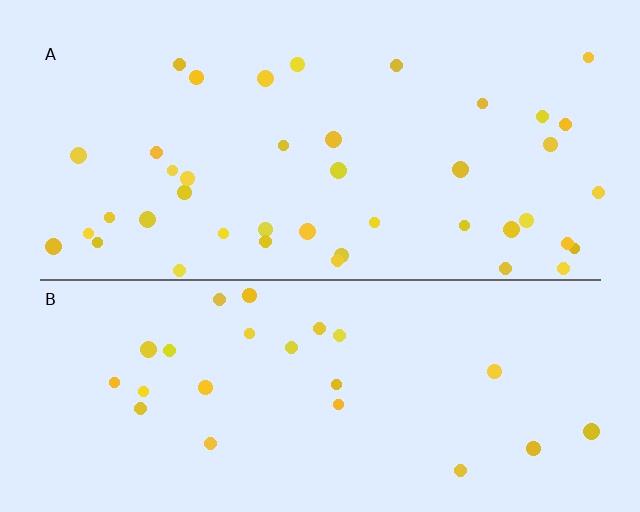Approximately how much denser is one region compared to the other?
Approximately 1.7× — region A over region B.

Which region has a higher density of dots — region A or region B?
A (the top).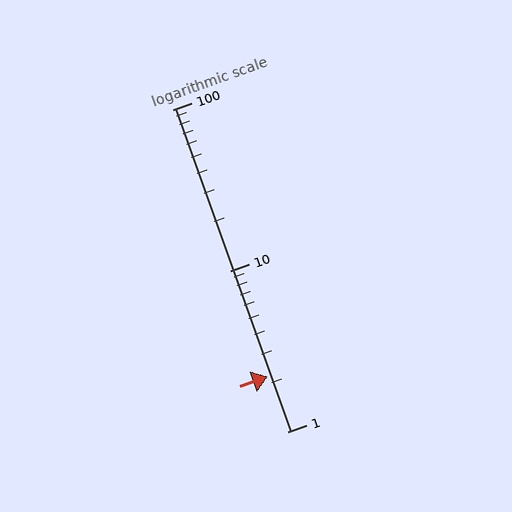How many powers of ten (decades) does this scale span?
The scale spans 2 decades, from 1 to 100.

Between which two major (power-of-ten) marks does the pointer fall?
The pointer is between 1 and 10.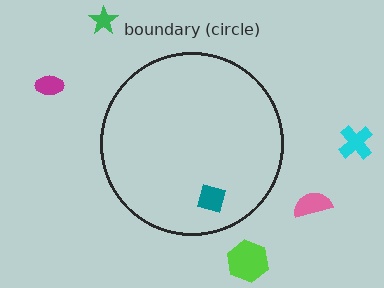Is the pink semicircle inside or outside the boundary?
Outside.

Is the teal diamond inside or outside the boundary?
Inside.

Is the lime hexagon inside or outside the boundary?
Outside.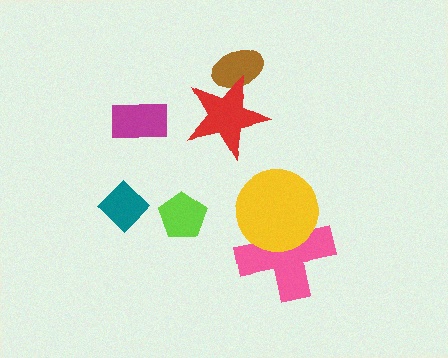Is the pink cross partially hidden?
Yes, it is partially covered by another shape.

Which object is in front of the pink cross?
The yellow circle is in front of the pink cross.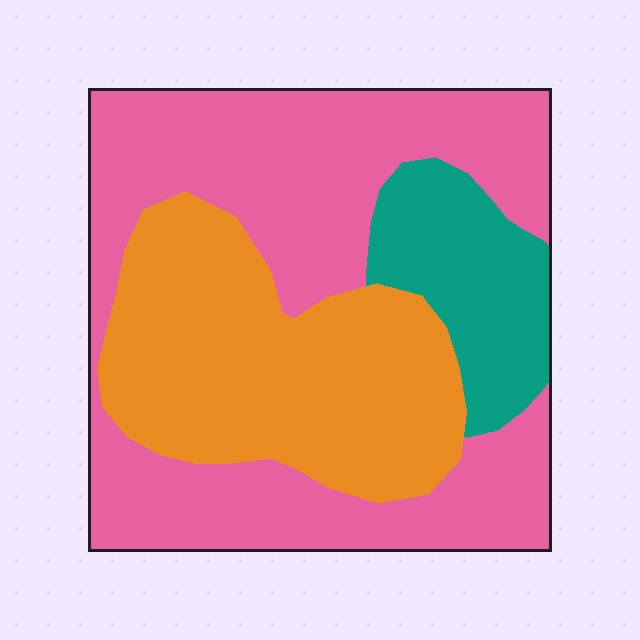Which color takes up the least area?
Teal, at roughly 15%.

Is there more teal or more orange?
Orange.